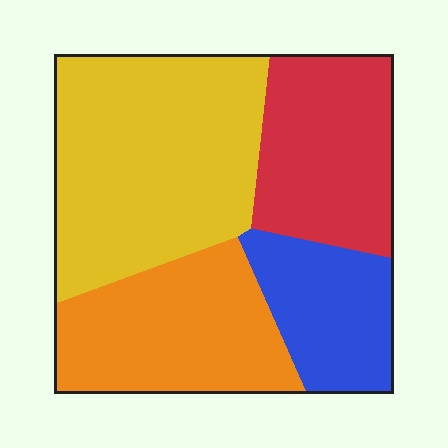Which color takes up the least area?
Blue, at roughly 15%.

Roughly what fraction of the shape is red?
Red covers about 20% of the shape.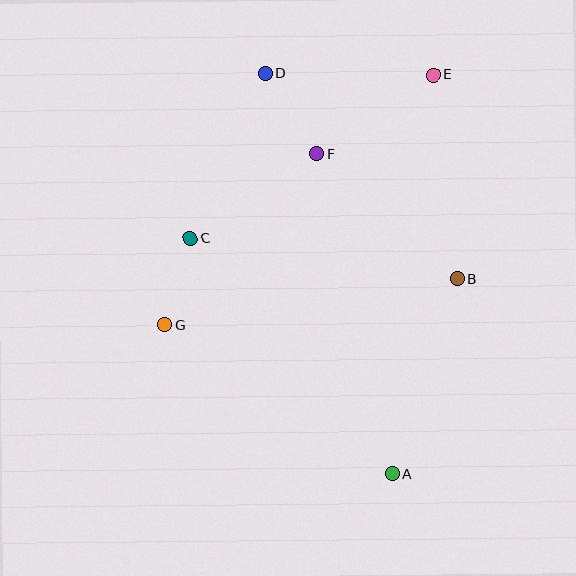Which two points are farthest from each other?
Points A and D are farthest from each other.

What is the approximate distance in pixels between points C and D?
The distance between C and D is approximately 181 pixels.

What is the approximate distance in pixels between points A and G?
The distance between A and G is approximately 271 pixels.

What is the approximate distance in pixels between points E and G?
The distance between E and G is approximately 367 pixels.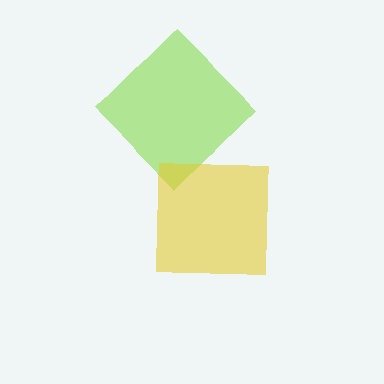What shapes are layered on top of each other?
The layered shapes are: a lime diamond, a yellow square.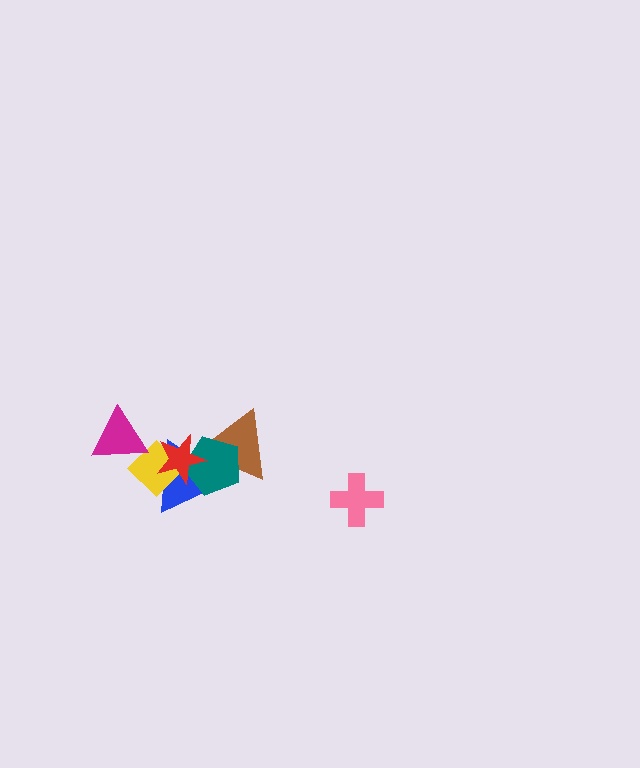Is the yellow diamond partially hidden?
Yes, it is partially covered by another shape.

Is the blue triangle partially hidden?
Yes, it is partially covered by another shape.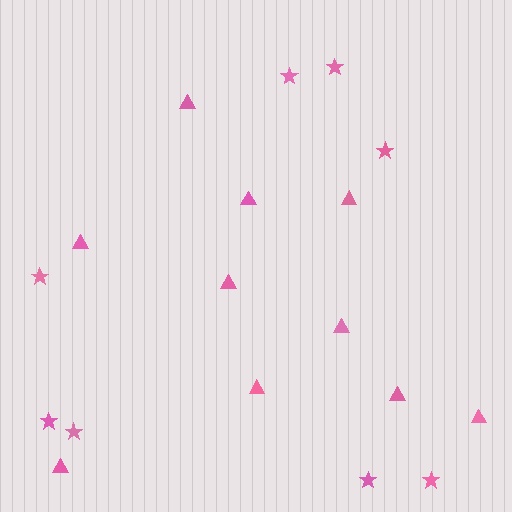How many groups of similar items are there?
There are 2 groups: one group of triangles (10) and one group of stars (8).